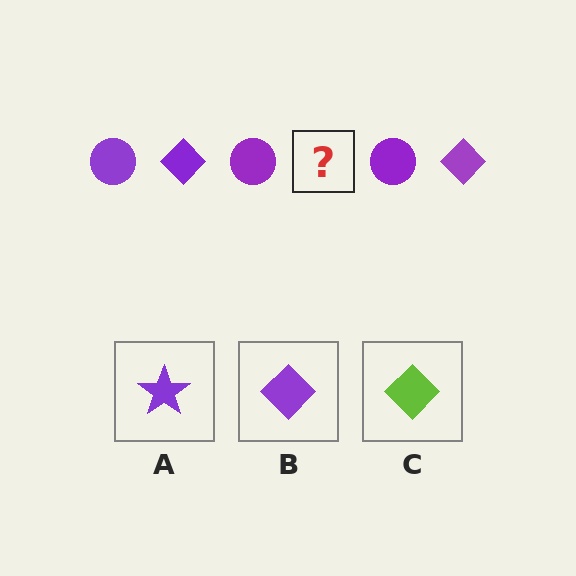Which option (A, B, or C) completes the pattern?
B.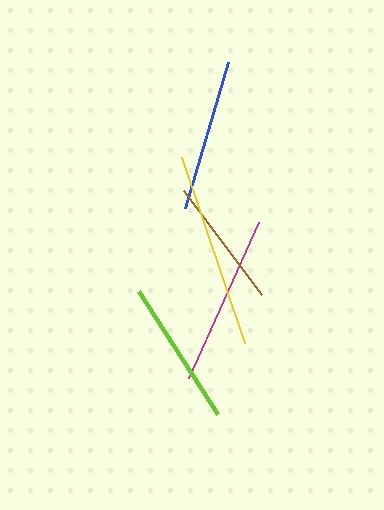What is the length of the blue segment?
The blue segment is approximately 152 pixels long.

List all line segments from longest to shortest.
From longest to shortest: yellow, magenta, blue, lime, brown.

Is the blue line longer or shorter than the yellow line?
The yellow line is longer than the blue line.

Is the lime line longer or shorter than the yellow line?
The yellow line is longer than the lime line.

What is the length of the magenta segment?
The magenta segment is approximately 171 pixels long.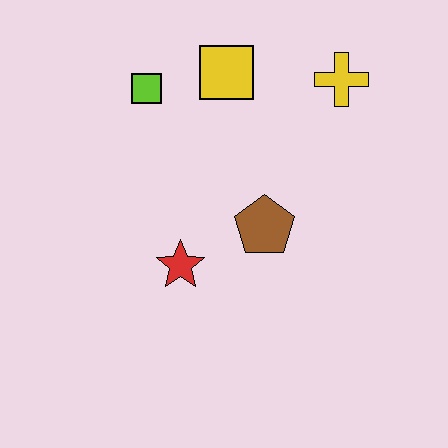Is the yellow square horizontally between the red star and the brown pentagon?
Yes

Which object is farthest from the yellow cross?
The red star is farthest from the yellow cross.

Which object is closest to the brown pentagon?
The red star is closest to the brown pentagon.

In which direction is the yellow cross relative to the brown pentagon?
The yellow cross is above the brown pentagon.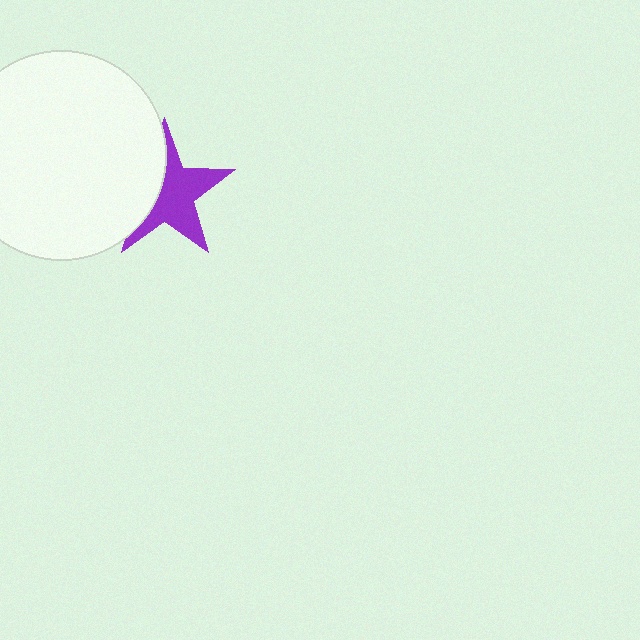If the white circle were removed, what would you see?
You would see the complete purple star.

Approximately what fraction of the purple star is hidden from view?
Roughly 39% of the purple star is hidden behind the white circle.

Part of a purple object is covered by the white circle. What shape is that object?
It is a star.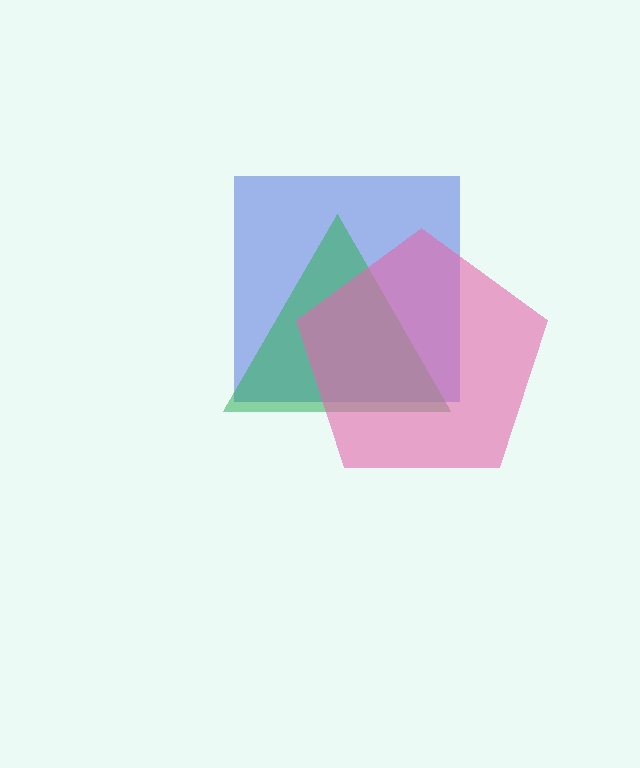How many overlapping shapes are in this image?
There are 3 overlapping shapes in the image.